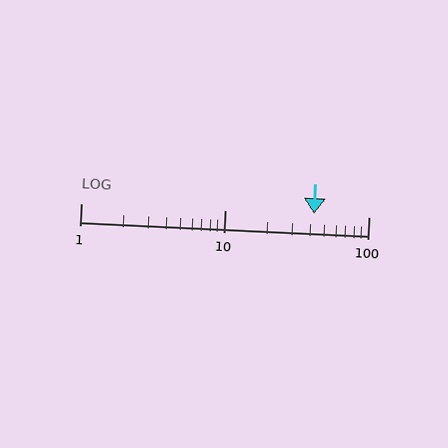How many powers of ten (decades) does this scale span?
The scale spans 2 decades, from 1 to 100.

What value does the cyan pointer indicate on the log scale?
The pointer indicates approximately 42.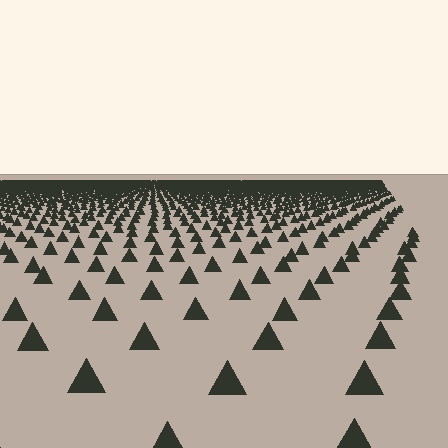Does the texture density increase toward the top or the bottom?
Density increases toward the top.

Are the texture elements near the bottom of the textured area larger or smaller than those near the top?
Larger. Near the bottom, elements are closer to the viewer and appear at a bigger on-screen size.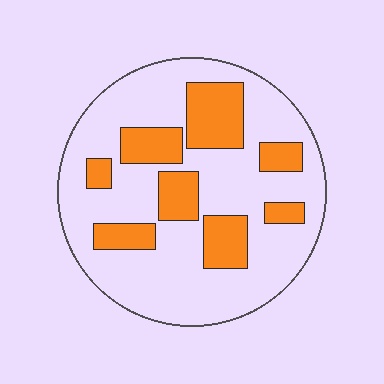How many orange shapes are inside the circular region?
8.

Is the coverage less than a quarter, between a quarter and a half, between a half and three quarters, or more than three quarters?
Between a quarter and a half.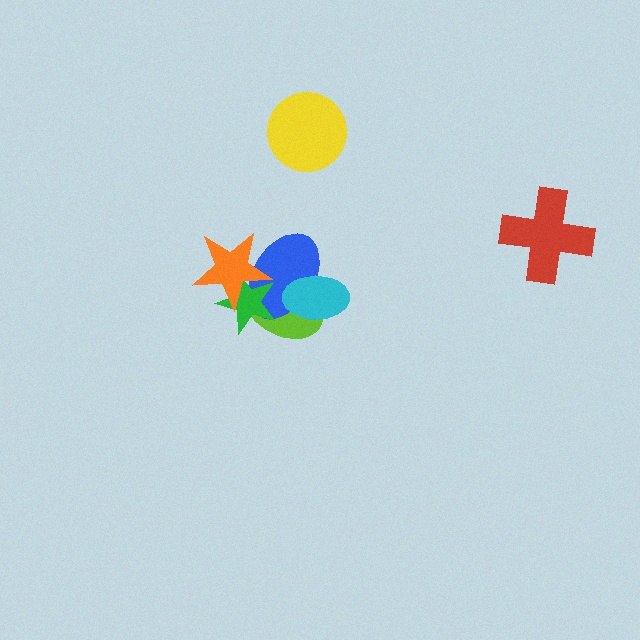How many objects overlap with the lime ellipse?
4 objects overlap with the lime ellipse.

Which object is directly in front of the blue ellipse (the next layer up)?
The green star is directly in front of the blue ellipse.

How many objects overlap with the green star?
3 objects overlap with the green star.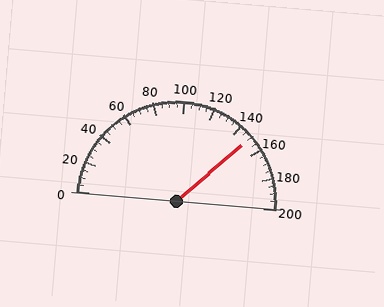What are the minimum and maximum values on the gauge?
The gauge ranges from 0 to 200.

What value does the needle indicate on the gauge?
The needle indicates approximately 150.